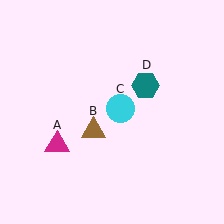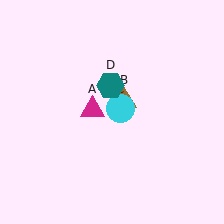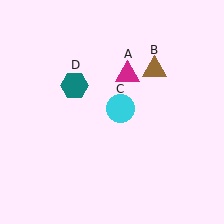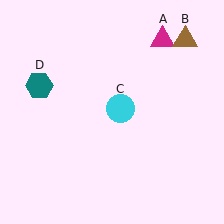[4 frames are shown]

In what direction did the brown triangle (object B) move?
The brown triangle (object B) moved up and to the right.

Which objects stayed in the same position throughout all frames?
Cyan circle (object C) remained stationary.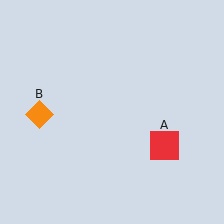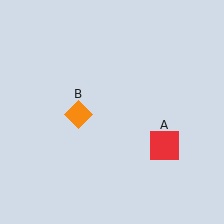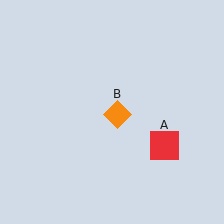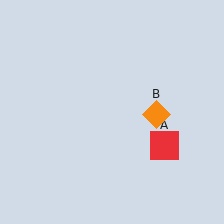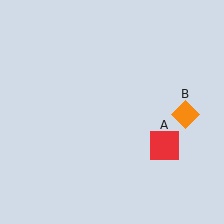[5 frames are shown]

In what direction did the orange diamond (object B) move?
The orange diamond (object B) moved right.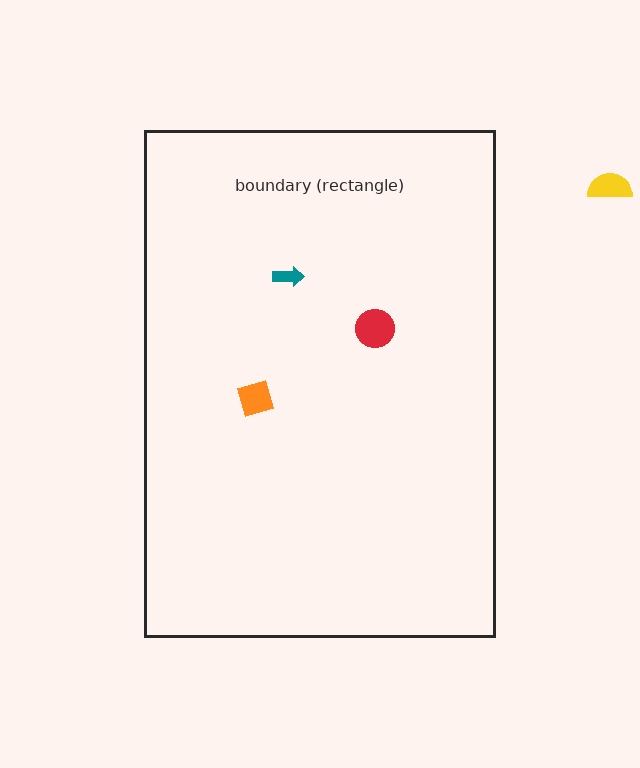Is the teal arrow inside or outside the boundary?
Inside.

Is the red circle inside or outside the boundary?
Inside.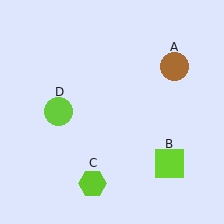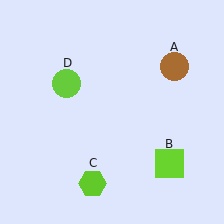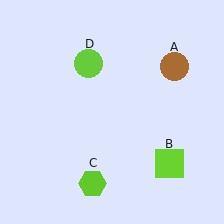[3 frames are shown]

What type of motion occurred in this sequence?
The lime circle (object D) rotated clockwise around the center of the scene.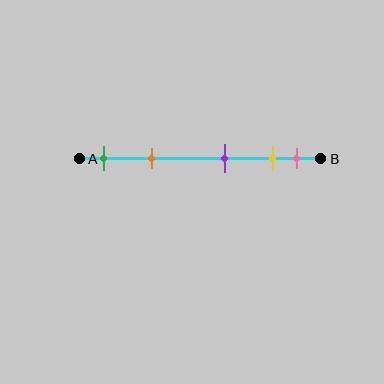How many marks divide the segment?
There are 5 marks dividing the segment.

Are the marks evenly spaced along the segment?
No, the marks are not evenly spaced.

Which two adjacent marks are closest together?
The yellow and pink marks are the closest adjacent pair.